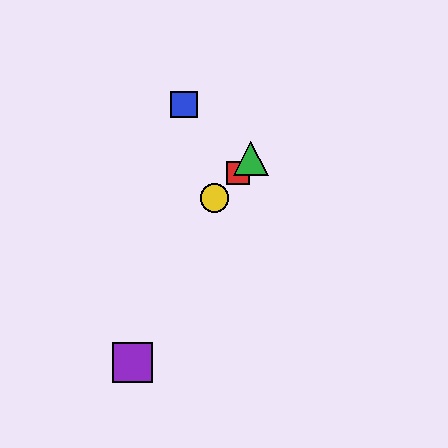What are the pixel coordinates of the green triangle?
The green triangle is at (251, 159).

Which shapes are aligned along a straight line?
The red square, the green triangle, the yellow circle are aligned along a straight line.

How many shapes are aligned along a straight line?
3 shapes (the red square, the green triangle, the yellow circle) are aligned along a straight line.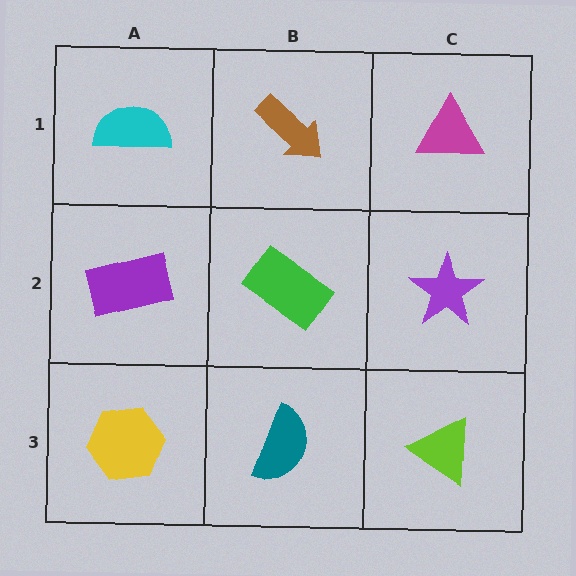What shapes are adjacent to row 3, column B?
A green rectangle (row 2, column B), a yellow hexagon (row 3, column A), a lime triangle (row 3, column C).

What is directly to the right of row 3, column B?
A lime triangle.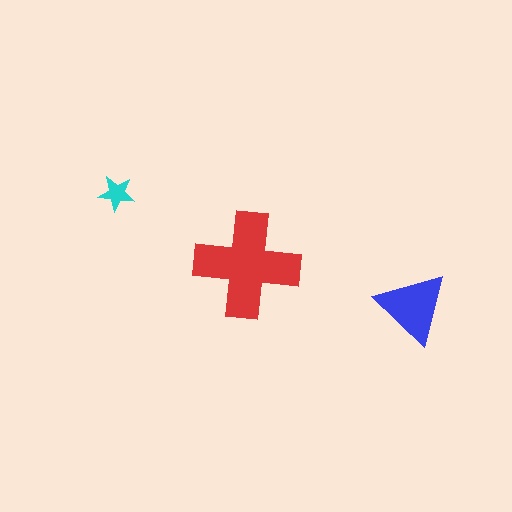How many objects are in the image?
There are 3 objects in the image.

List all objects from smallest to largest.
The cyan star, the blue triangle, the red cross.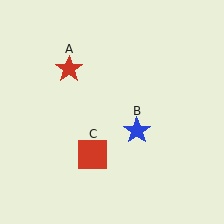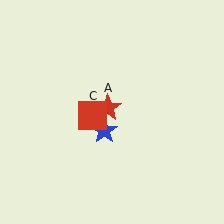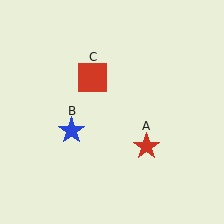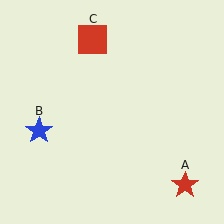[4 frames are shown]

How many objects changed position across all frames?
3 objects changed position: red star (object A), blue star (object B), red square (object C).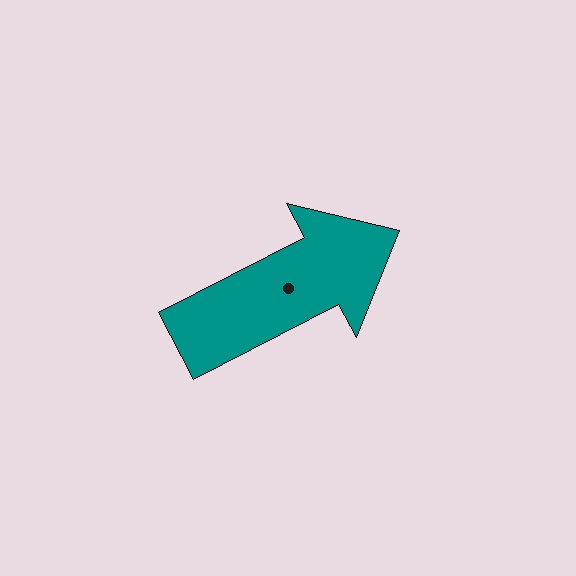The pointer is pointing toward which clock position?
Roughly 2 o'clock.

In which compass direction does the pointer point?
Northeast.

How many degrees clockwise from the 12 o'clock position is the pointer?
Approximately 63 degrees.